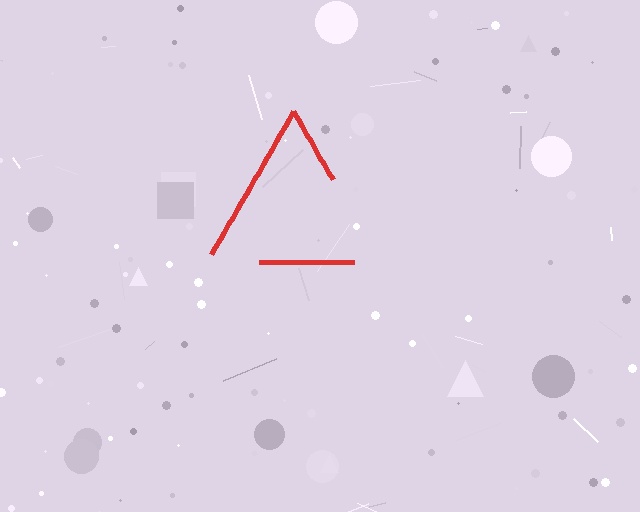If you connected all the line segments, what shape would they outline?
They would outline a triangle.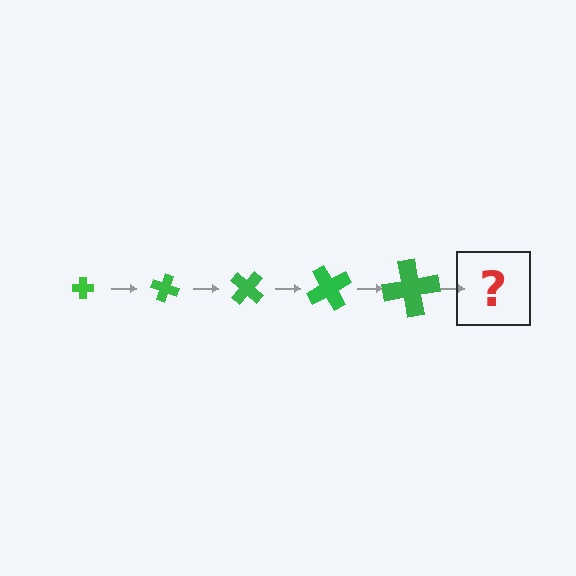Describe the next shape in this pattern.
It should be a cross, larger than the previous one and rotated 100 degrees from the start.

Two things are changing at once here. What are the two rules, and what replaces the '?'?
The two rules are that the cross grows larger each step and it rotates 20 degrees each step. The '?' should be a cross, larger than the previous one and rotated 100 degrees from the start.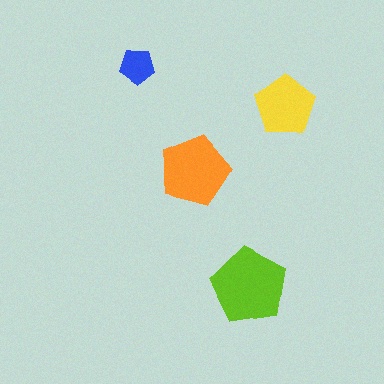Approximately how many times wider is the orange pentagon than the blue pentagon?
About 2 times wider.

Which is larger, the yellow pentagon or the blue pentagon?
The yellow one.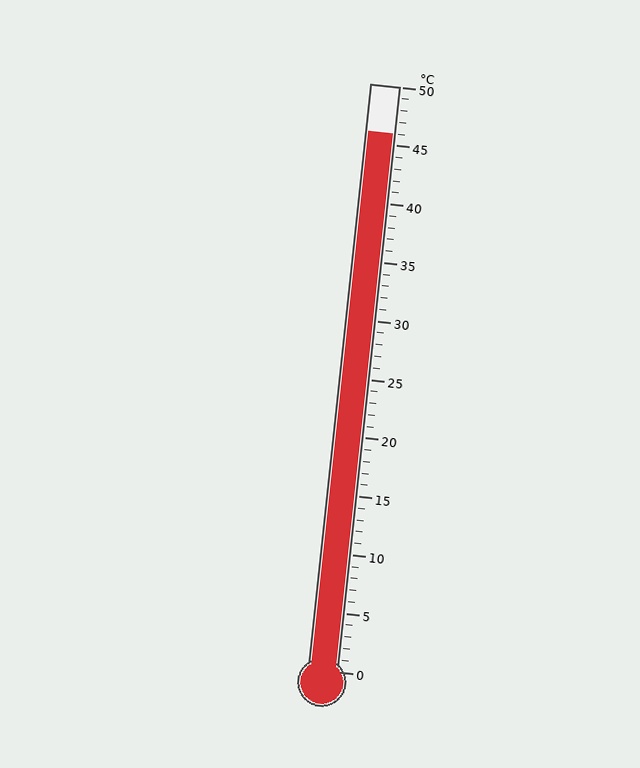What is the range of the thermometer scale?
The thermometer scale ranges from 0°C to 50°C.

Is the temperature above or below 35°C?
The temperature is above 35°C.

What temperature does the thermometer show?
The thermometer shows approximately 46°C.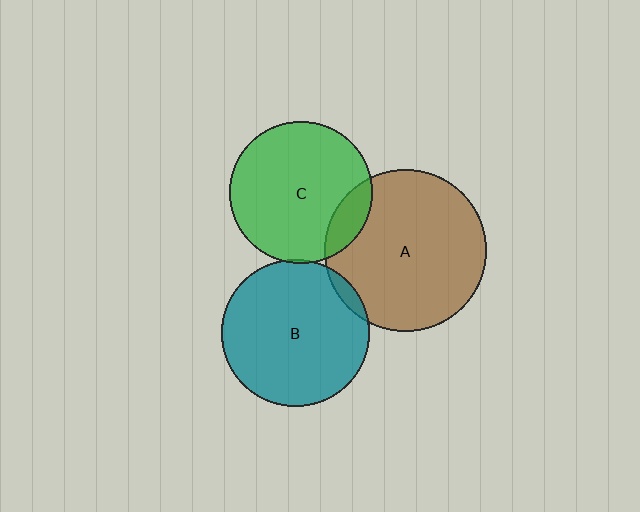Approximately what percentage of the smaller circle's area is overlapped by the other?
Approximately 15%.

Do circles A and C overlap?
Yes.